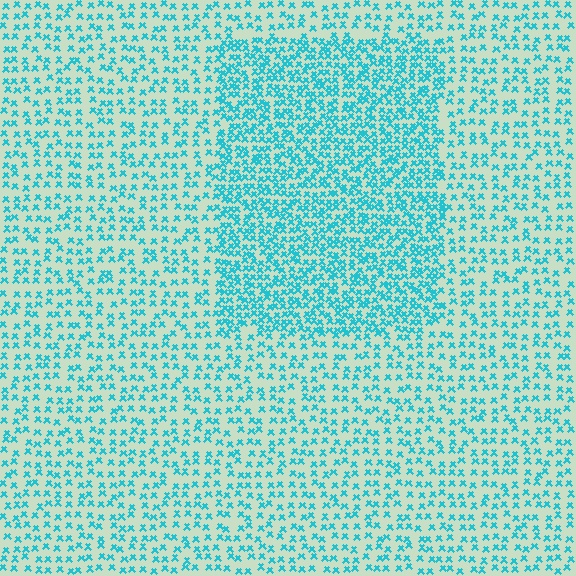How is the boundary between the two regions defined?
The boundary is defined by a change in element density (approximately 2.0x ratio). All elements are the same color, size, and shape.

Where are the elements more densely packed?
The elements are more densely packed inside the rectangle boundary.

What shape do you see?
I see a rectangle.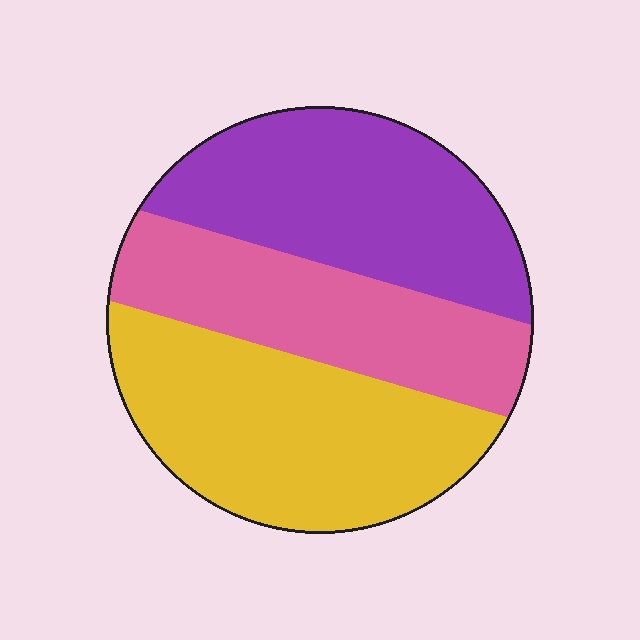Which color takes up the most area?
Yellow, at roughly 40%.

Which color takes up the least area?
Pink, at roughly 30%.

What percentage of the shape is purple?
Purple covers 34% of the shape.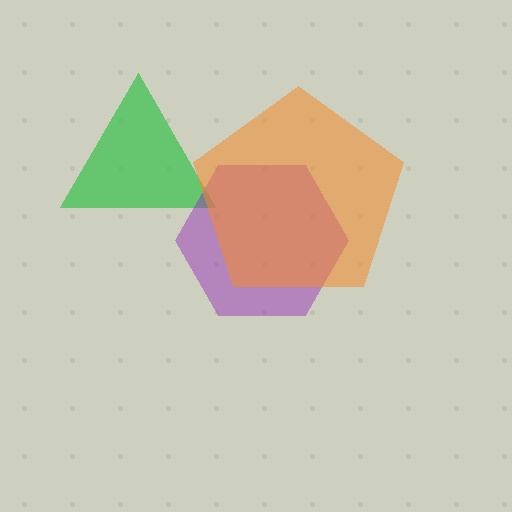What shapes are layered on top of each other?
The layered shapes are: a green triangle, a purple hexagon, an orange pentagon.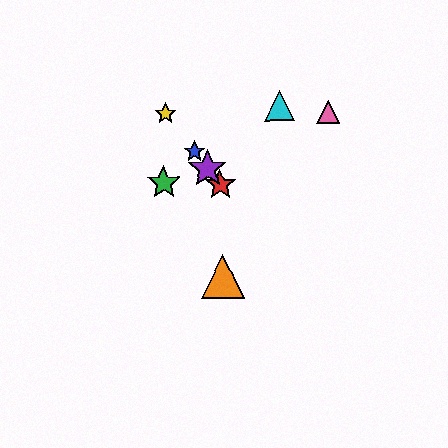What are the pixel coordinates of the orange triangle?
The orange triangle is at (223, 277).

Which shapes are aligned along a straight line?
The red star, the blue star, the yellow star, the purple star are aligned along a straight line.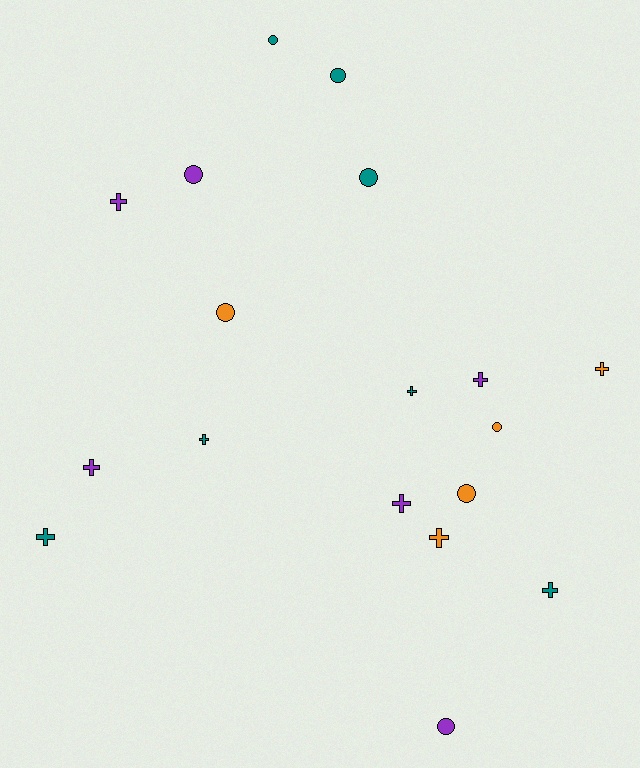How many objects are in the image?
There are 18 objects.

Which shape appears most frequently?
Cross, with 10 objects.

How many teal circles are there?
There are 3 teal circles.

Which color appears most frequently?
Teal, with 7 objects.